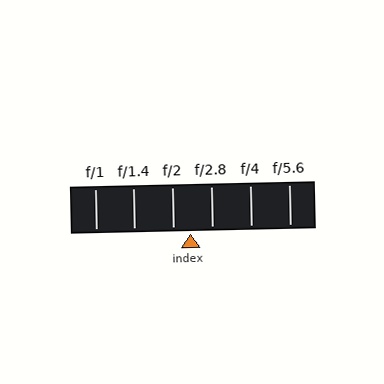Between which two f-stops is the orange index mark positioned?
The index mark is between f/2 and f/2.8.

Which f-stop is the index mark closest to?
The index mark is closest to f/2.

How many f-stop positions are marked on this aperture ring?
There are 6 f-stop positions marked.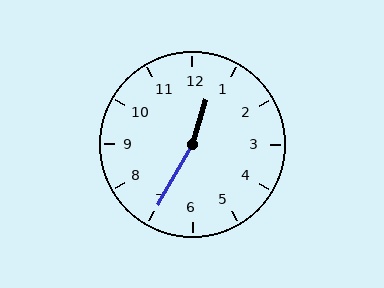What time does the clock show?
12:35.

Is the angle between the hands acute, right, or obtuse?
It is obtuse.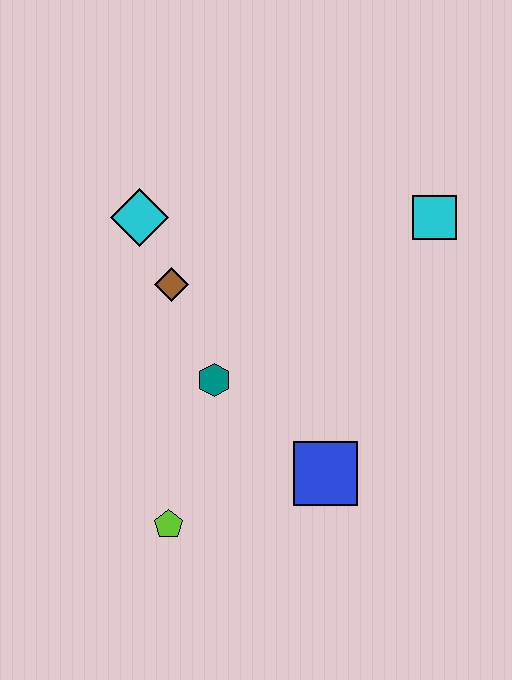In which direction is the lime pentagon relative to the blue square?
The lime pentagon is to the left of the blue square.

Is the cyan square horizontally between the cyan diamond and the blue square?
No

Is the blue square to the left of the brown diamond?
No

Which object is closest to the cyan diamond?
The brown diamond is closest to the cyan diamond.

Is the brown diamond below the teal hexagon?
No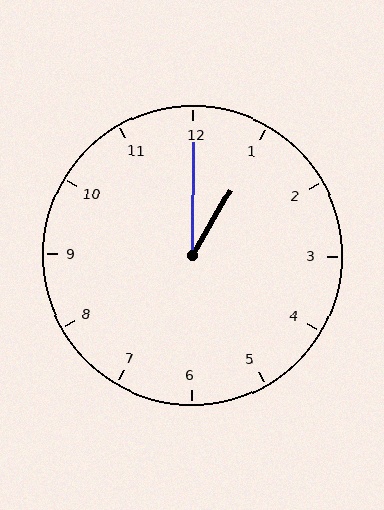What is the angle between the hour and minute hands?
Approximately 30 degrees.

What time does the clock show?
1:00.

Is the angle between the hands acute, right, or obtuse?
It is acute.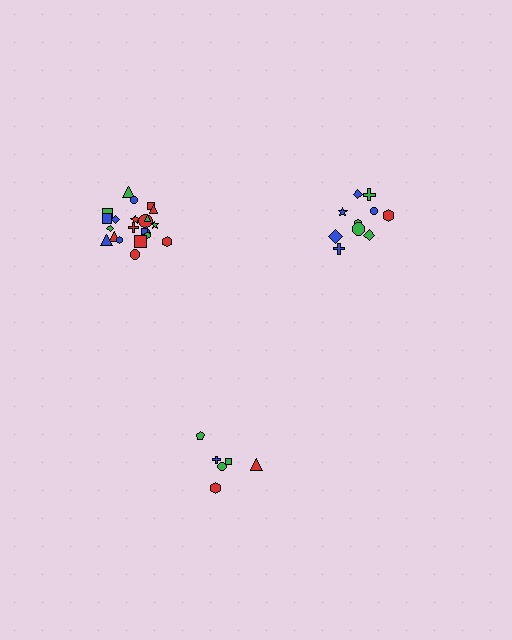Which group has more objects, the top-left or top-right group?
The top-left group.